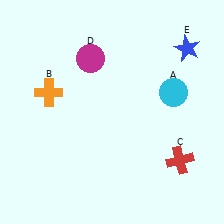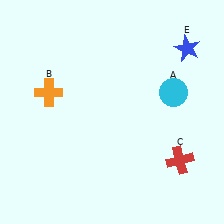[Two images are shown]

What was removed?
The magenta circle (D) was removed in Image 2.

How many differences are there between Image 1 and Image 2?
There is 1 difference between the two images.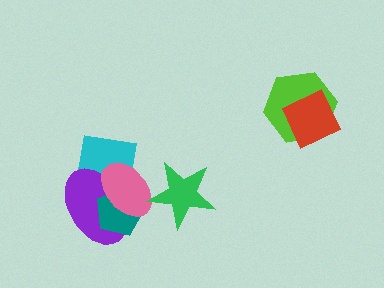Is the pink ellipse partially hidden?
Yes, it is partially covered by another shape.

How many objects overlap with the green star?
1 object overlaps with the green star.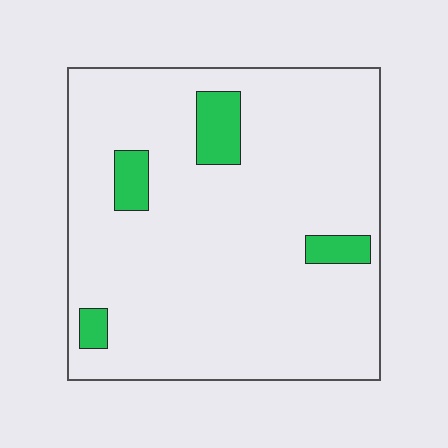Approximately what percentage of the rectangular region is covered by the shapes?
Approximately 10%.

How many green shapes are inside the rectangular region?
4.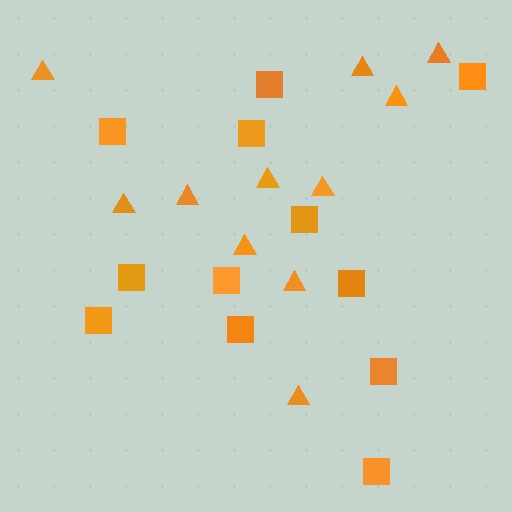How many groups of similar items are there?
There are 2 groups: one group of squares (12) and one group of triangles (11).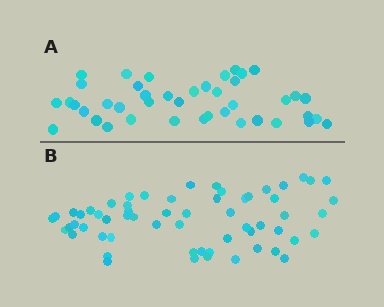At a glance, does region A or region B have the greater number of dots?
Region B (the bottom region) has more dots.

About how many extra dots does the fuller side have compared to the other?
Region B has approximately 20 more dots than region A.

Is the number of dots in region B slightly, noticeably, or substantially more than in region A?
Region B has noticeably more, but not dramatically so. The ratio is roughly 1.4 to 1.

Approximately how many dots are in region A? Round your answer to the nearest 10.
About 40 dots. (The exact count is 42, which rounds to 40.)